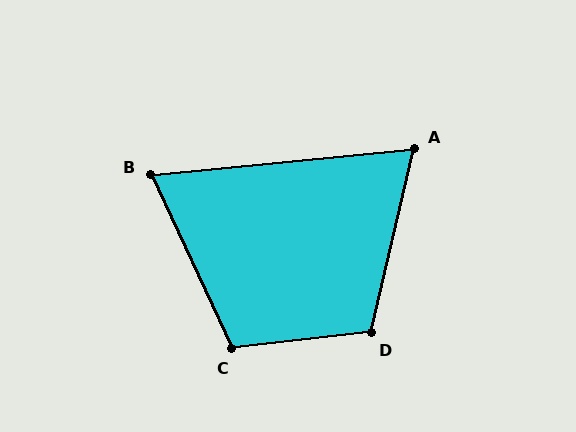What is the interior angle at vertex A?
Approximately 71 degrees (acute).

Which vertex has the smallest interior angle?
B, at approximately 71 degrees.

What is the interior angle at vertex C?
Approximately 109 degrees (obtuse).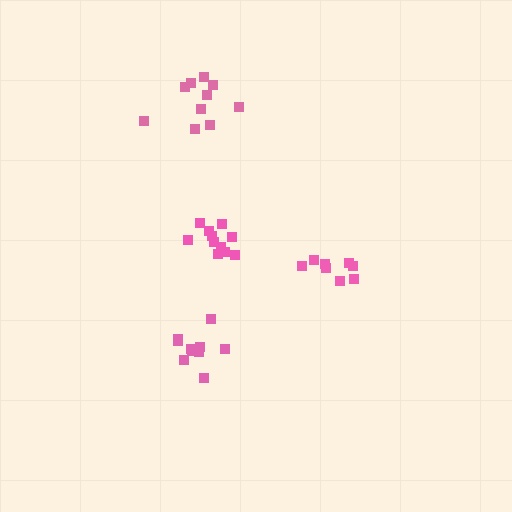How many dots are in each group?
Group 1: 10 dots, Group 2: 8 dots, Group 3: 11 dots, Group 4: 10 dots (39 total).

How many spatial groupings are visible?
There are 4 spatial groupings.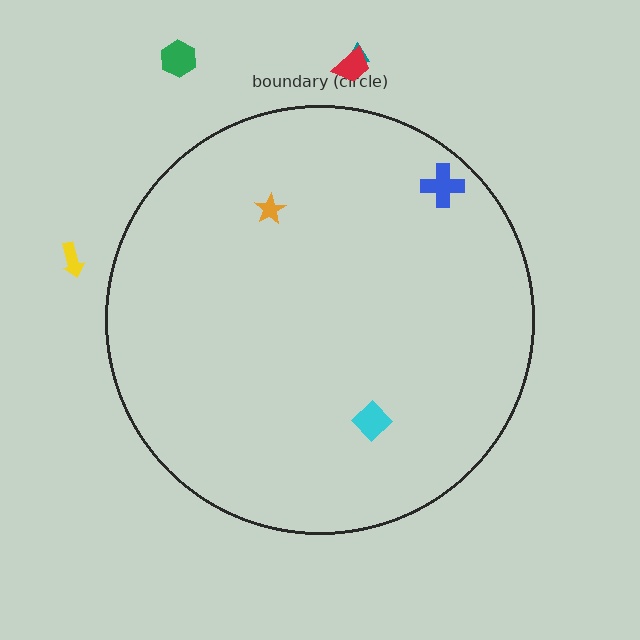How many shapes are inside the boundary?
3 inside, 4 outside.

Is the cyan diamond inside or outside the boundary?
Inside.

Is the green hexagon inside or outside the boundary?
Outside.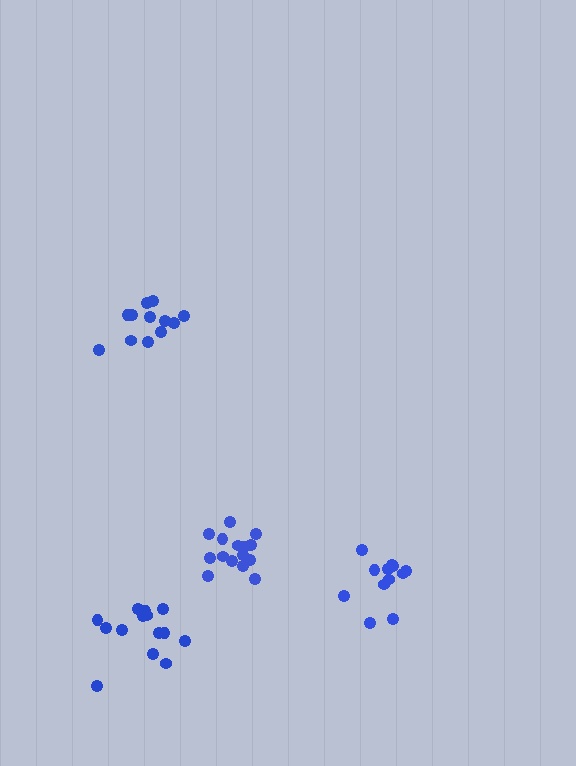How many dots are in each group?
Group 1: 12 dots, Group 2: 14 dots, Group 3: 15 dots, Group 4: 12 dots (53 total).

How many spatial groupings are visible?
There are 4 spatial groupings.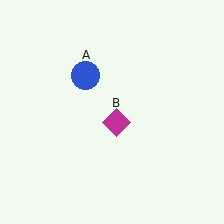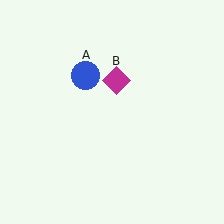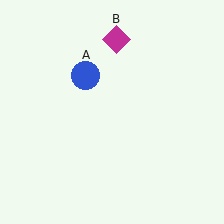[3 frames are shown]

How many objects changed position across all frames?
1 object changed position: magenta diamond (object B).